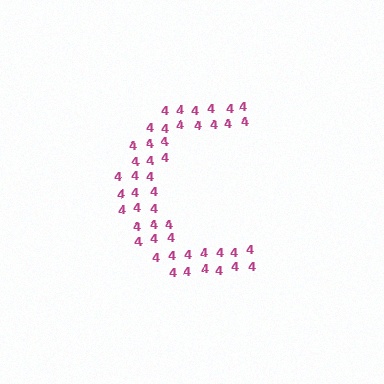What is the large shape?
The large shape is the letter C.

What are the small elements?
The small elements are digit 4's.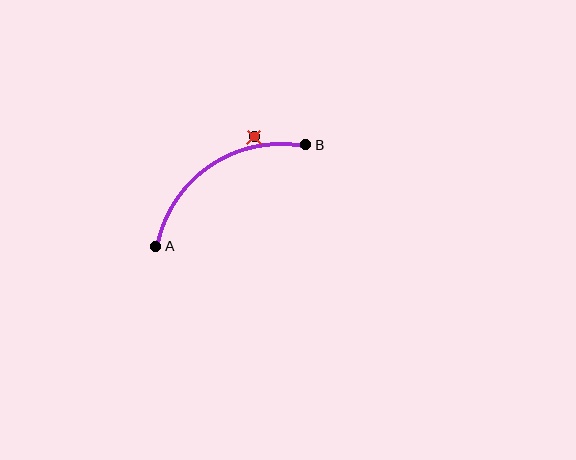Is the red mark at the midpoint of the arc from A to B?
No — the red mark does not lie on the arc at all. It sits slightly outside the curve.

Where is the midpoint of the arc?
The arc midpoint is the point on the curve farthest from the straight line joining A and B. It sits above and to the left of that line.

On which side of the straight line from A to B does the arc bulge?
The arc bulges above and to the left of the straight line connecting A and B.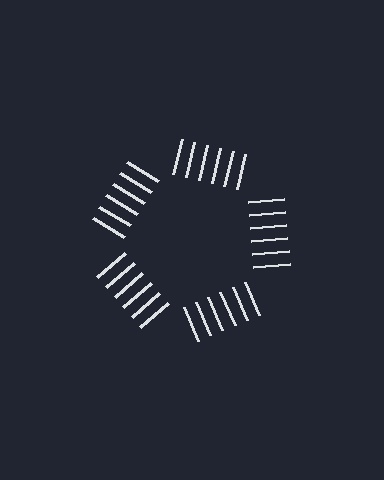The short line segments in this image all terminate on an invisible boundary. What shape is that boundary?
An illusory pentagon — the line segments terminate on its edges but no continuous stroke is drawn.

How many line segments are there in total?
30 — 6 along each of the 5 edges.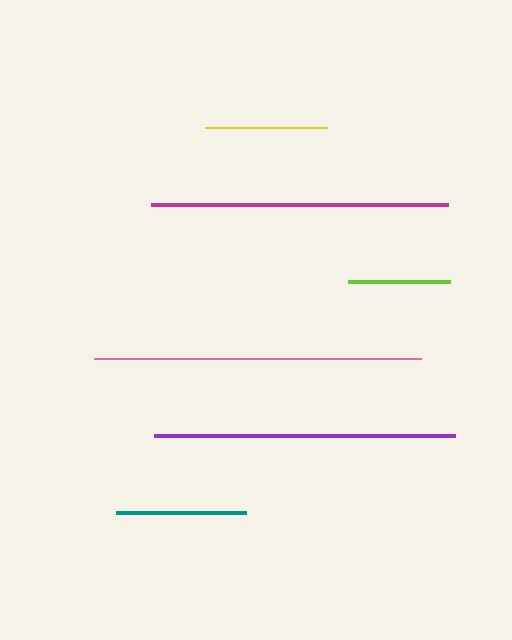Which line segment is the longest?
The pink line is the longest at approximately 327 pixels.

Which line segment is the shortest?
The lime line is the shortest at approximately 102 pixels.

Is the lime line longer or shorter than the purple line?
The purple line is longer than the lime line.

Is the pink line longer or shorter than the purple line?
The pink line is longer than the purple line.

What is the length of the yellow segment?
The yellow segment is approximately 122 pixels long.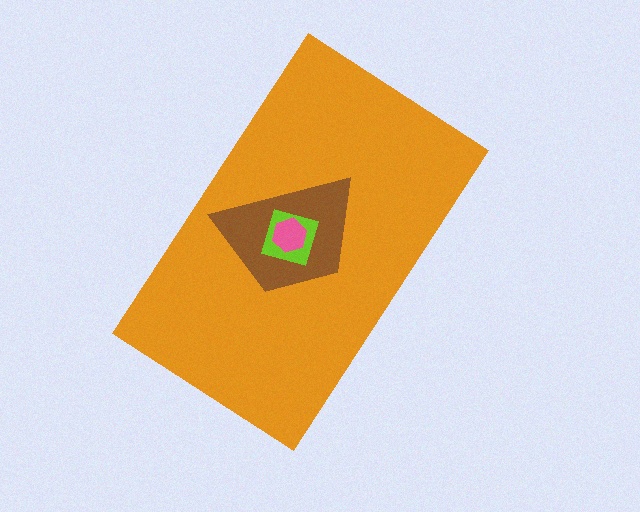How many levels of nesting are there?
4.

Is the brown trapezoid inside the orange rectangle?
Yes.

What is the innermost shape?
The pink hexagon.